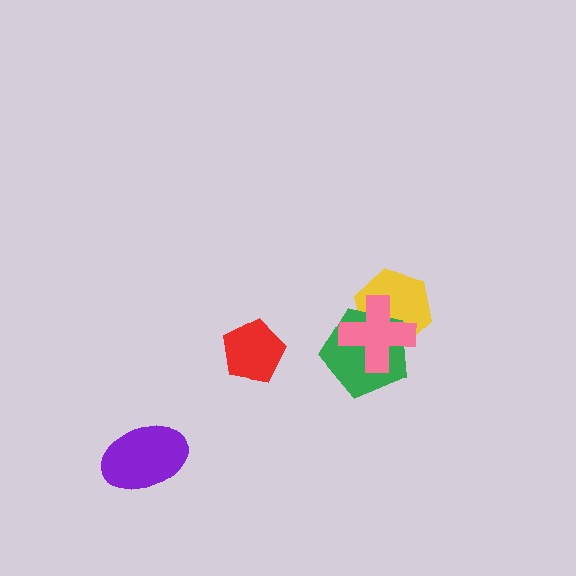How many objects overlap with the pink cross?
2 objects overlap with the pink cross.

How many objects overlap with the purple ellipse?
0 objects overlap with the purple ellipse.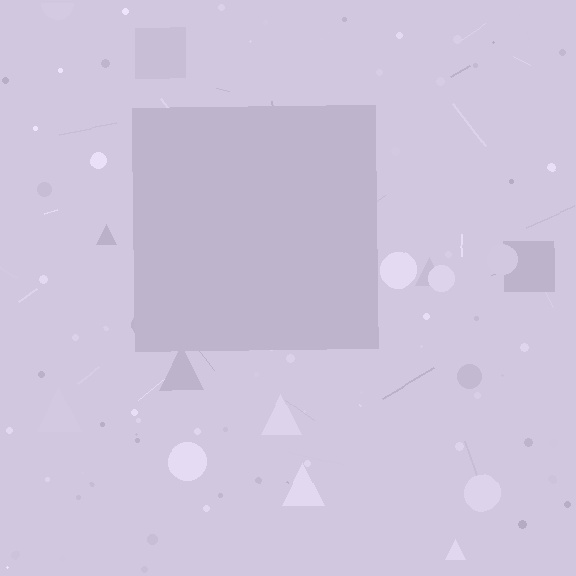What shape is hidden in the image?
A square is hidden in the image.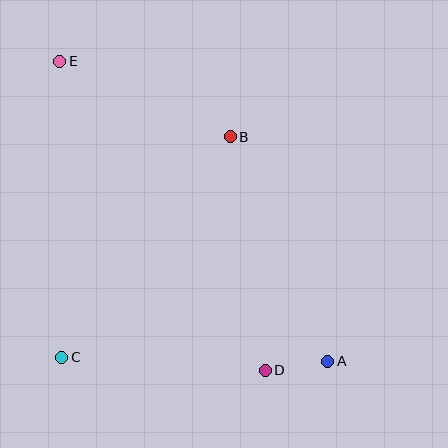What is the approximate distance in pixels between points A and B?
The distance between A and B is approximately 245 pixels.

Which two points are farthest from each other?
Points A and E are farthest from each other.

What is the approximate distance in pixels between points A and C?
The distance between A and C is approximately 266 pixels.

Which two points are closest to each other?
Points A and D are closest to each other.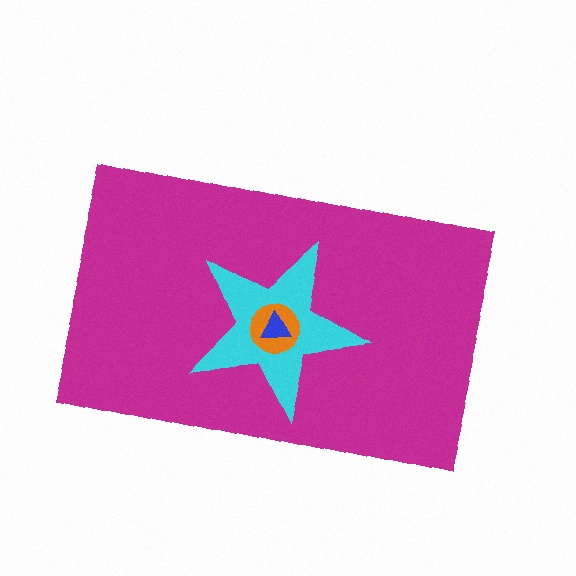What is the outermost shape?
The magenta rectangle.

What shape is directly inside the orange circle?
The blue triangle.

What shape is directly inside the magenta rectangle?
The cyan star.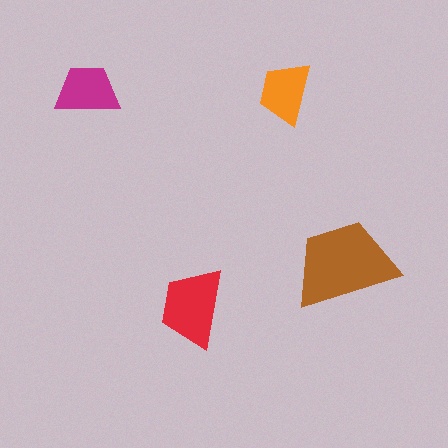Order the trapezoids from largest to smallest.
the brown one, the red one, the magenta one, the orange one.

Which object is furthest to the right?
The brown trapezoid is rightmost.